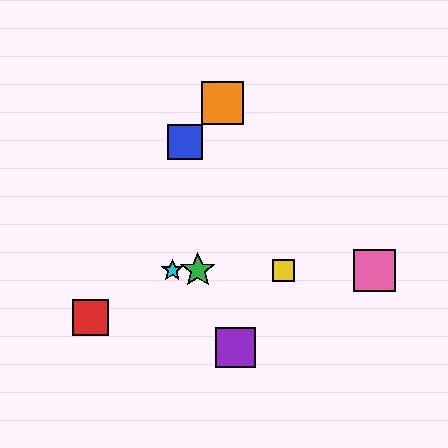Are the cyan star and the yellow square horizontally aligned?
Yes, both are at y≈270.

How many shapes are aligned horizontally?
4 shapes (the green star, the yellow square, the cyan star, the pink square) are aligned horizontally.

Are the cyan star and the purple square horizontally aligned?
No, the cyan star is at y≈270 and the purple square is at y≈347.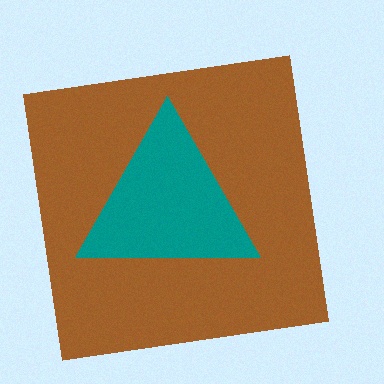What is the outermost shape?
The brown square.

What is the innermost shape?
The teal triangle.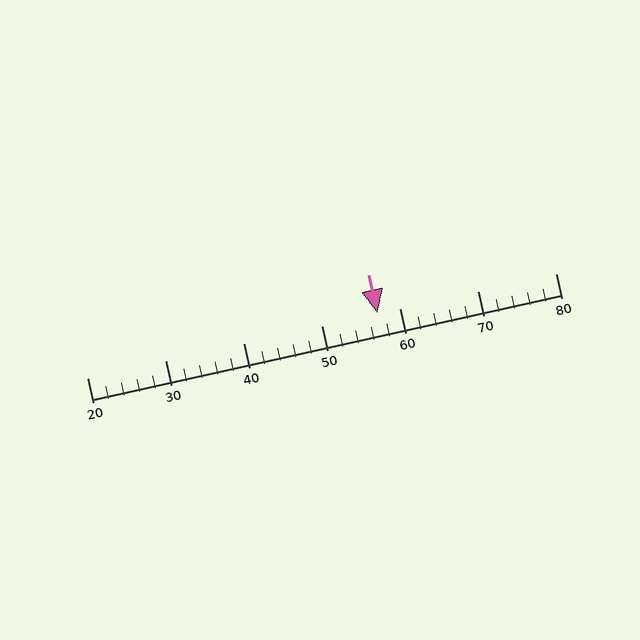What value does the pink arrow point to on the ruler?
The pink arrow points to approximately 57.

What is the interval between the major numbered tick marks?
The major tick marks are spaced 10 units apart.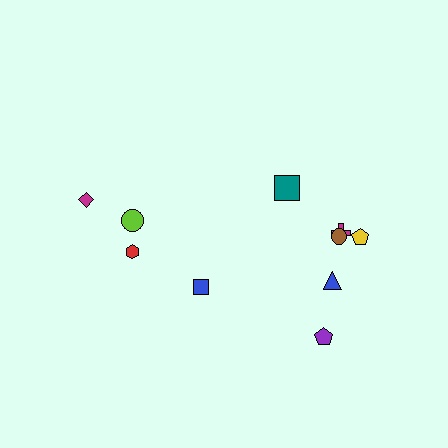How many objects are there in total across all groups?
There are 10 objects.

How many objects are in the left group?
There are 4 objects.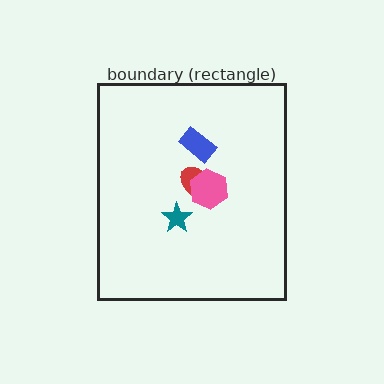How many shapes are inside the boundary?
4 inside, 0 outside.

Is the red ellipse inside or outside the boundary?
Inside.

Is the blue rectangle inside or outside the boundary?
Inside.